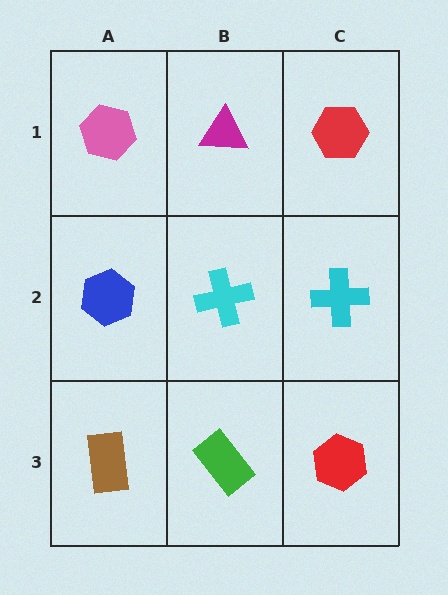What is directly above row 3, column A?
A blue hexagon.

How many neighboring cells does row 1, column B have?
3.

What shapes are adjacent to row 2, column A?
A pink hexagon (row 1, column A), a brown rectangle (row 3, column A), a cyan cross (row 2, column B).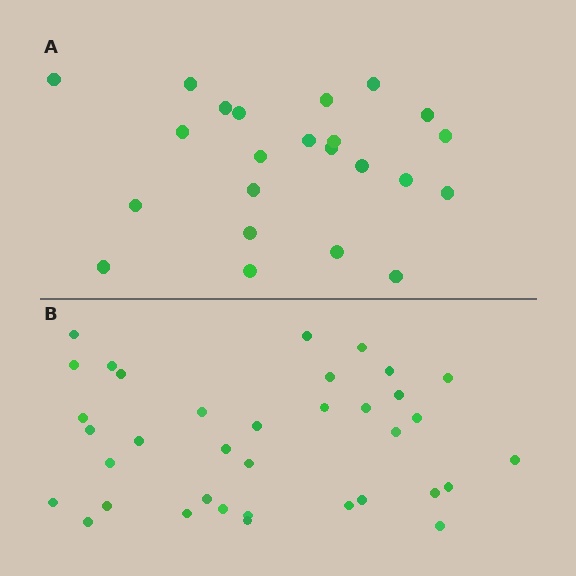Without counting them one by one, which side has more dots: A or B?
Region B (the bottom region) has more dots.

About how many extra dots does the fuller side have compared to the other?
Region B has approximately 15 more dots than region A.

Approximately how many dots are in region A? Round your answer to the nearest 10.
About 20 dots. (The exact count is 23, which rounds to 20.)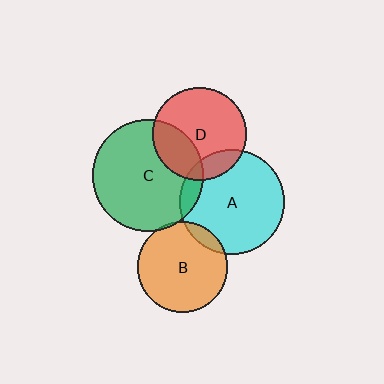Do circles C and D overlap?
Yes.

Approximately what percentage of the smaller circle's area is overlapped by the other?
Approximately 30%.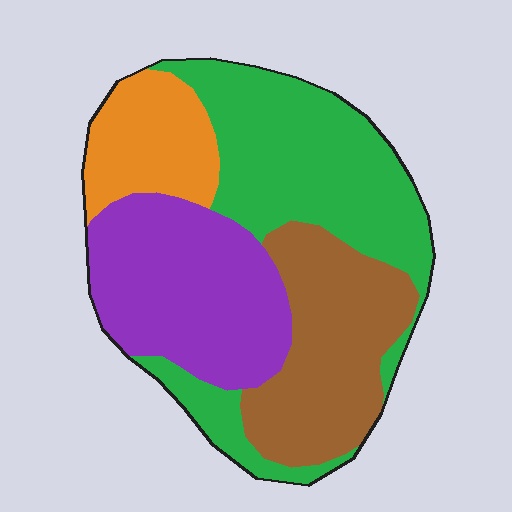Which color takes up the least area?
Orange, at roughly 15%.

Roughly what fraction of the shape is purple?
Purple covers 27% of the shape.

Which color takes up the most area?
Green, at roughly 35%.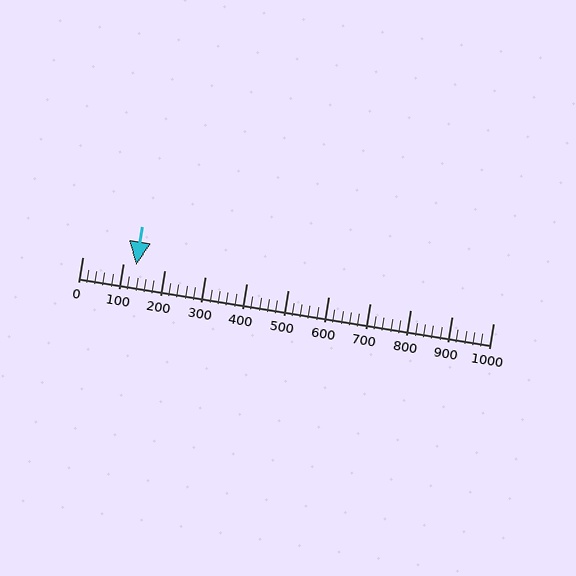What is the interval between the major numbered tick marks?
The major tick marks are spaced 100 units apart.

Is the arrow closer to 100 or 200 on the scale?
The arrow is closer to 100.